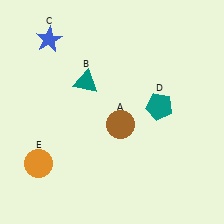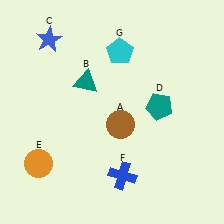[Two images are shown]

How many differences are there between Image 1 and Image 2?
There are 2 differences between the two images.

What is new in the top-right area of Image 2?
A cyan pentagon (G) was added in the top-right area of Image 2.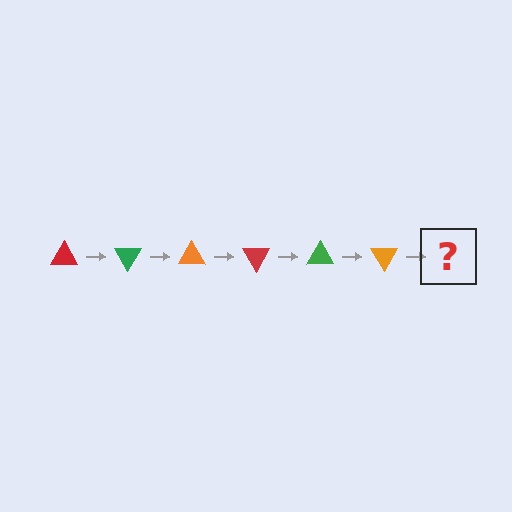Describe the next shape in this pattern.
It should be a red triangle, rotated 360 degrees from the start.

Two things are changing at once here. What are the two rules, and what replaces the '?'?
The two rules are that it rotates 60 degrees each step and the color cycles through red, green, and orange. The '?' should be a red triangle, rotated 360 degrees from the start.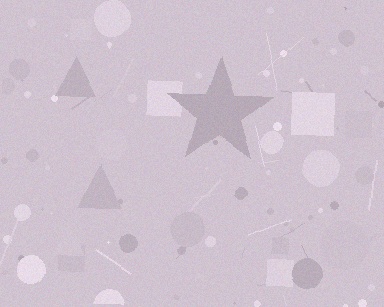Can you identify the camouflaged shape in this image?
The camouflaged shape is a star.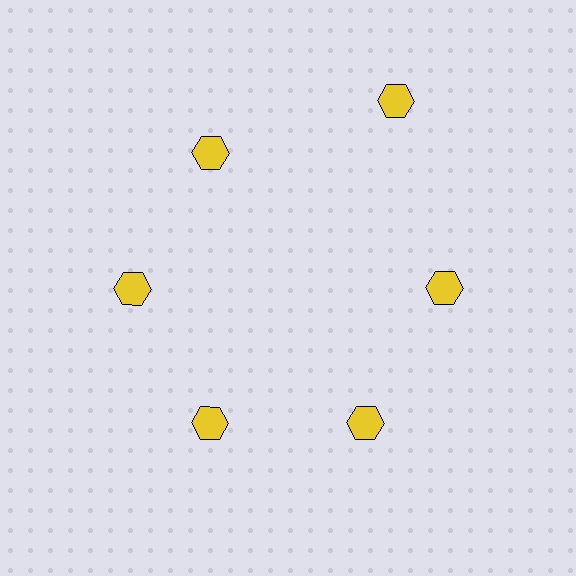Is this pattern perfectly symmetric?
No. The 6 yellow hexagons are arranged in a ring, but one element near the 1 o'clock position is pushed outward from the center, breaking the 6-fold rotational symmetry.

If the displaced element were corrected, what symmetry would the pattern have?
It would have 6-fold rotational symmetry — the pattern would map onto itself every 60 degrees.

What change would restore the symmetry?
The symmetry would be restored by moving it inward, back onto the ring so that all 6 hexagons sit at equal angles and equal distance from the center.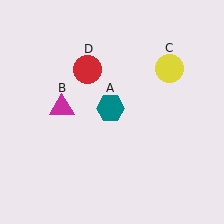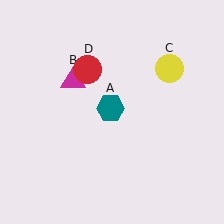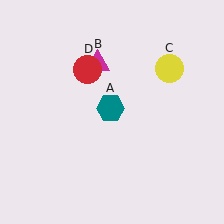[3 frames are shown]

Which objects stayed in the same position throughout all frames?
Teal hexagon (object A) and yellow circle (object C) and red circle (object D) remained stationary.